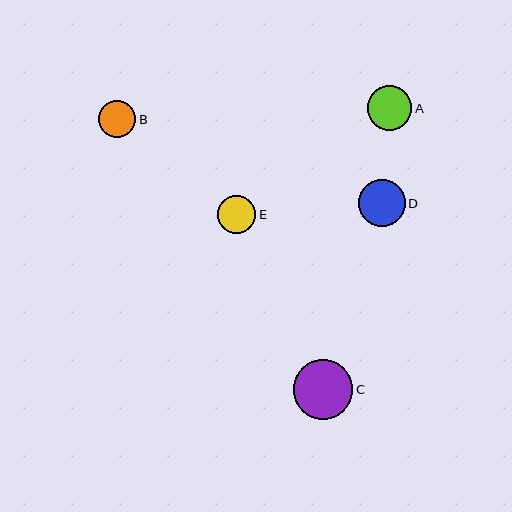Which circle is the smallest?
Circle B is the smallest with a size of approximately 37 pixels.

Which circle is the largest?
Circle C is the largest with a size of approximately 59 pixels.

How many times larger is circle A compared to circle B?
Circle A is approximately 1.2 times the size of circle B.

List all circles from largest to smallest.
From largest to smallest: C, D, A, E, B.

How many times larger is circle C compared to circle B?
Circle C is approximately 1.6 times the size of circle B.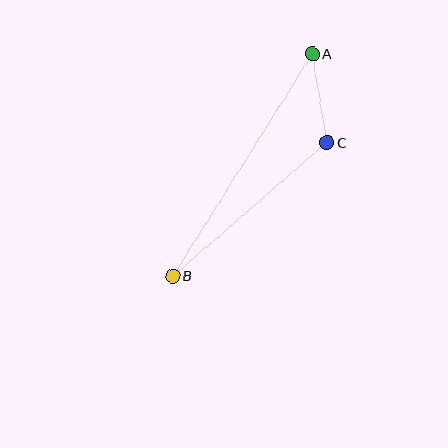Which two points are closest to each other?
Points A and C are closest to each other.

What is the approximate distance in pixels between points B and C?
The distance between B and C is approximately 204 pixels.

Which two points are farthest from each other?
Points A and B are farthest from each other.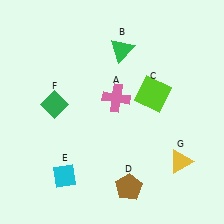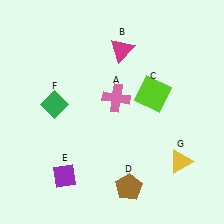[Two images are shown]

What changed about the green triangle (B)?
In Image 1, B is green. In Image 2, it changed to magenta.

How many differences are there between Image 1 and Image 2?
There are 2 differences between the two images.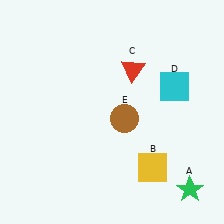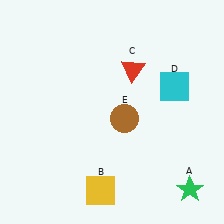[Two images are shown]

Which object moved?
The yellow square (B) moved left.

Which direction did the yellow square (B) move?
The yellow square (B) moved left.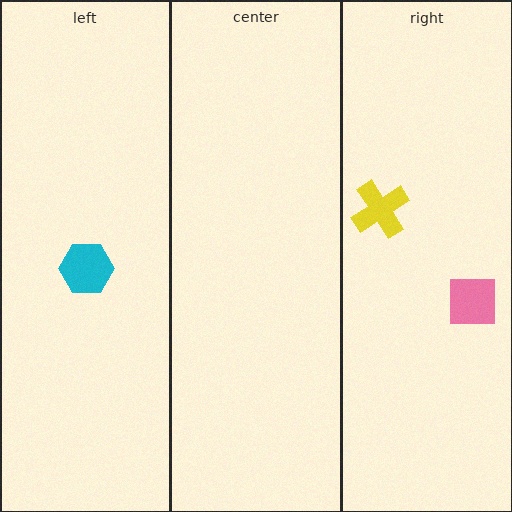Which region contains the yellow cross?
The right region.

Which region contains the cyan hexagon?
The left region.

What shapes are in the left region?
The cyan hexagon.